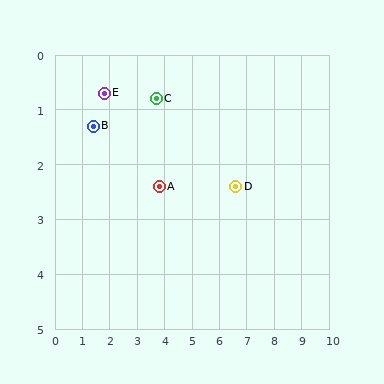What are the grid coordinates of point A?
Point A is at approximately (3.8, 2.4).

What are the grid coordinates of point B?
Point B is at approximately (1.4, 1.3).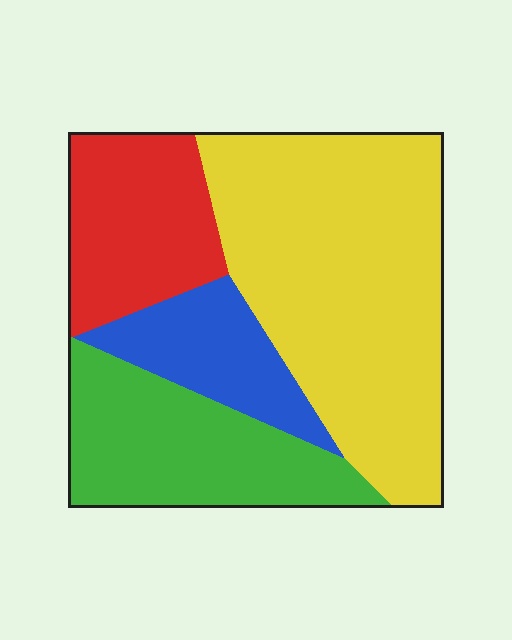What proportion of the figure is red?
Red covers 18% of the figure.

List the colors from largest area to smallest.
From largest to smallest: yellow, green, red, blue.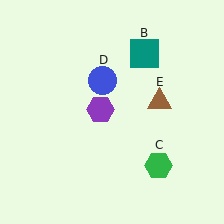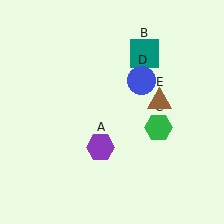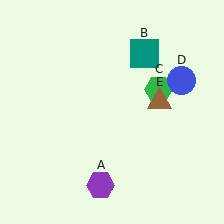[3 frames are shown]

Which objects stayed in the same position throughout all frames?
Teal square (object B) and brown triangle (object E) remained stationary.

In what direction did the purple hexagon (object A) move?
The purple hexagon (object A) moved down.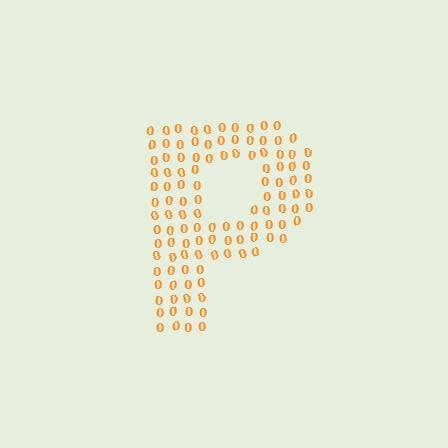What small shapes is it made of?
It is made of small digit 0's.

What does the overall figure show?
The overall figure shows the letter P.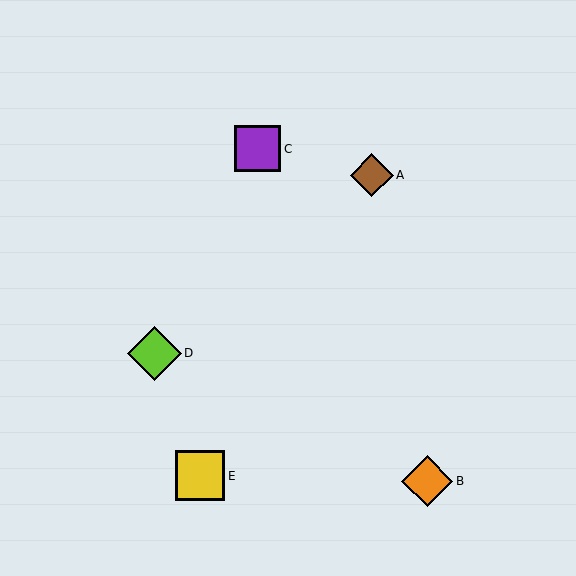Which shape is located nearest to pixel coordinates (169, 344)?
The lime diamond (labeled D) at (154, 353) is nearest to that location.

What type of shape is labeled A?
Shape A is a brown diamond.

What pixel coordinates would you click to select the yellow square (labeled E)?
Click at (200, 476) to select the yellow square E.